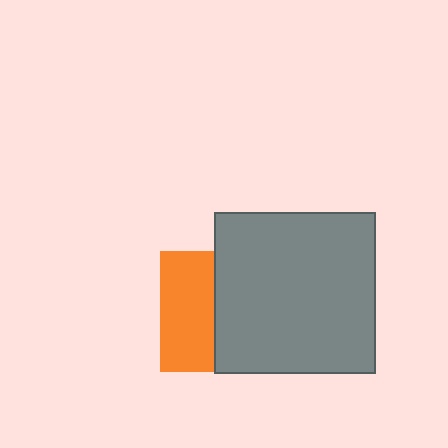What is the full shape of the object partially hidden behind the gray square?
The partially hidden object is an orange square.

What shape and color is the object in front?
The object in front is a gray square.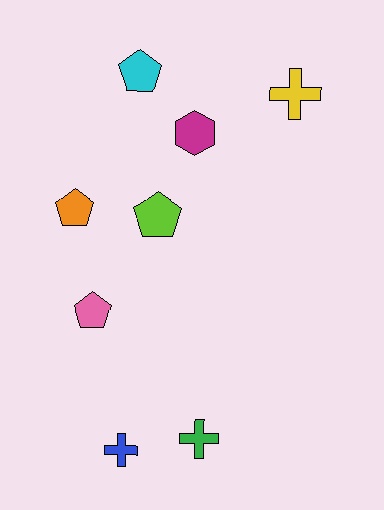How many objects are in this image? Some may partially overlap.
There are 8 objects.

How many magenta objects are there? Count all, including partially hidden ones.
There is 1 magenta object.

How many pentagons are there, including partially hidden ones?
There are 4 pentagons.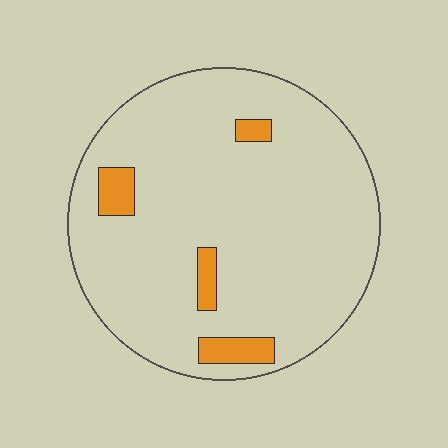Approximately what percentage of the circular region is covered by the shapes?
Approximately 10%.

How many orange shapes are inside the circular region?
4.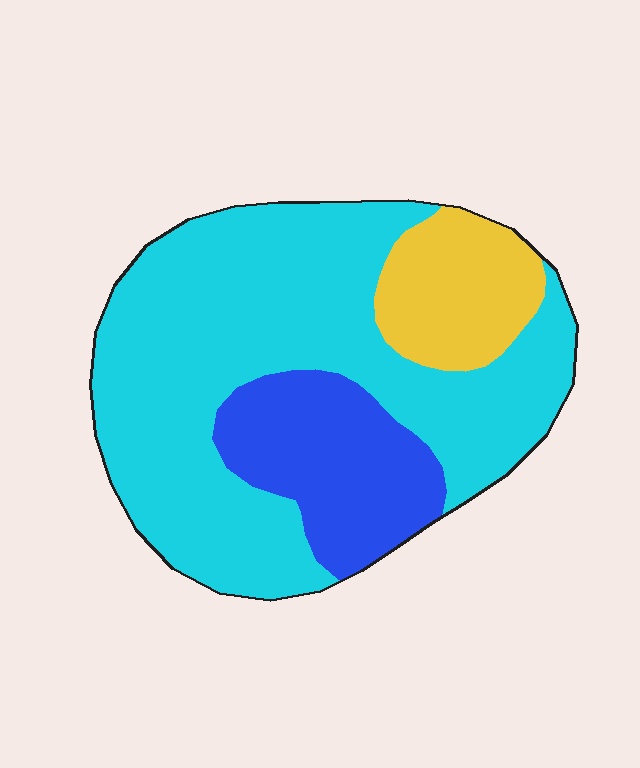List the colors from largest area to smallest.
From largest to smallest: cyan, blue, yellow.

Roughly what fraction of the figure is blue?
Blue takes up about one fifth (1/5) of the figure.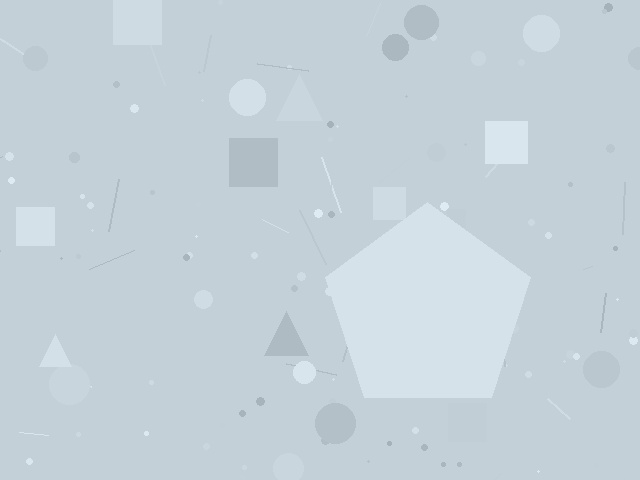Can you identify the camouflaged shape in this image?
The camouflaged shape is a pentagon.